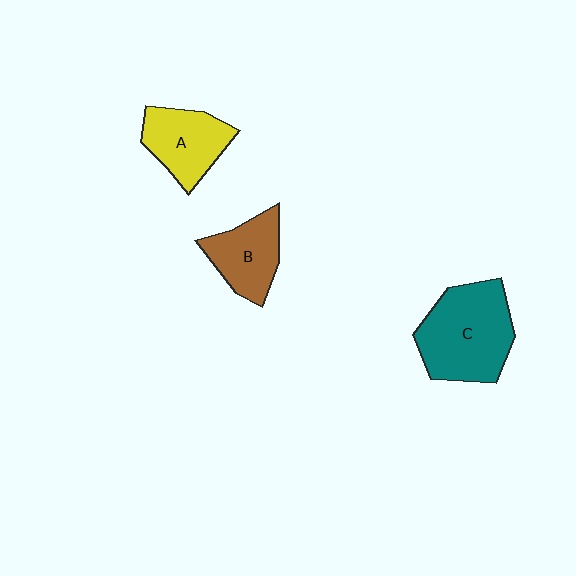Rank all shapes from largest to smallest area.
From largest to smallest: C (teal), A (yellow), B (brown).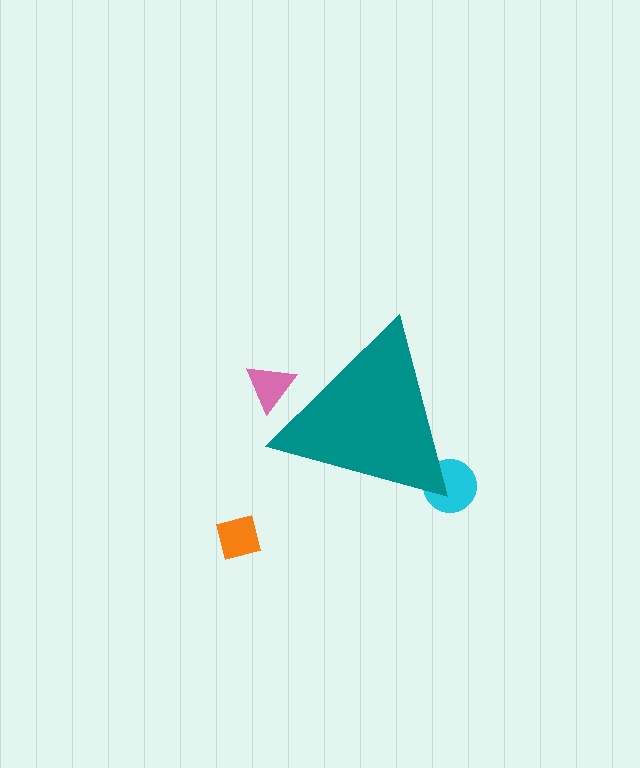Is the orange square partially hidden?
No, the orange square is fully visible.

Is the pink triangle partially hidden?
Yes, the pink triangle is partially hidden behind the teal triangle.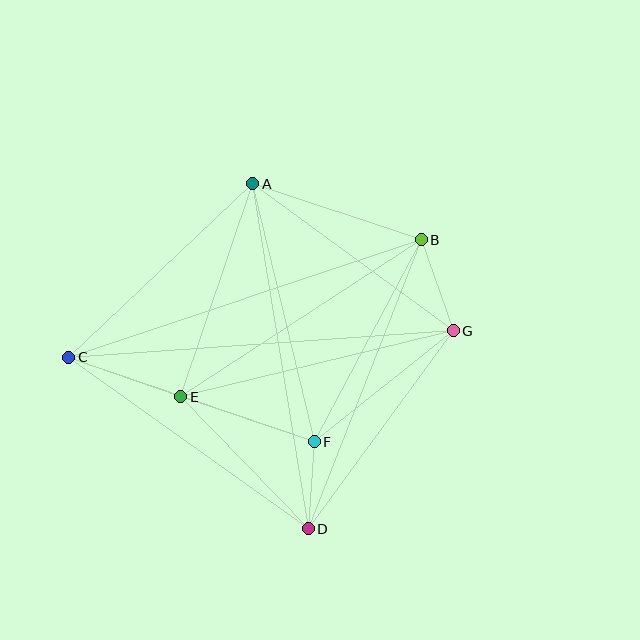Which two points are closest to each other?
Points D and F are closest to each other.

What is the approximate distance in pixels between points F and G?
The distance between F and G is approximately 178 pixels.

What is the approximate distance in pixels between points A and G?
The distance between A and G is approximately 248 pixels.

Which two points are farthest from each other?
Points C and G are farthest from each other.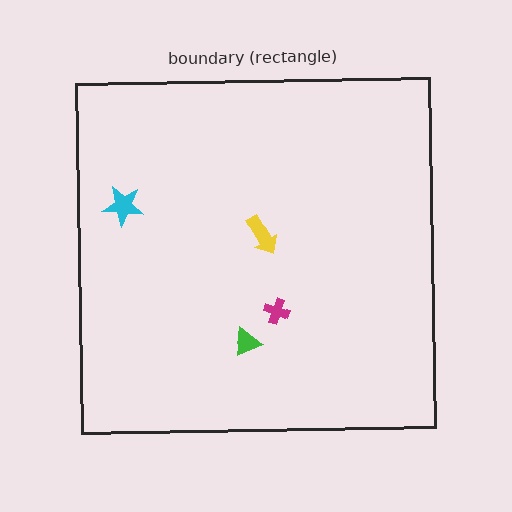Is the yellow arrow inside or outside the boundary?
Inside.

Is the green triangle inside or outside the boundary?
Inside.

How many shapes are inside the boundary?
4 inside, 0 outside.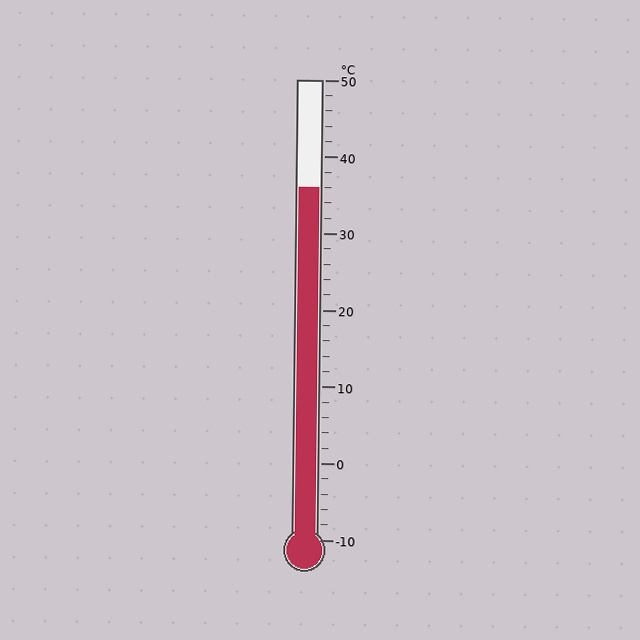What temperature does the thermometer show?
The thermometer shows approximately 36°C.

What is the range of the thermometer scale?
The thermometer scale ranges from -10°C to 50°C.